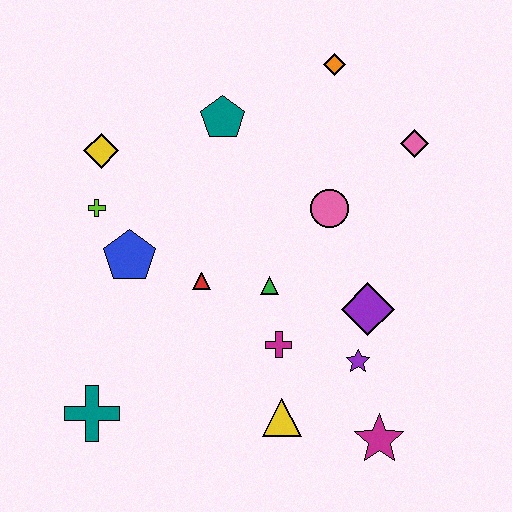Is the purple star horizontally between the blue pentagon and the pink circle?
No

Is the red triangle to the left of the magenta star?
Yes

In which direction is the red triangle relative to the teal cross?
The red triangle is above the teal cross.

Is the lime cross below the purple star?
No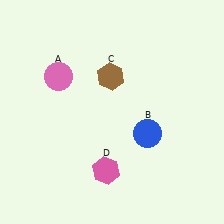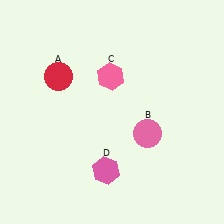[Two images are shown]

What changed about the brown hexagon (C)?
In Image 1, C is brown. In Image 2, it changed to pink.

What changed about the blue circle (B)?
In Image 1, B is blue. In Image 2, it changed to pink.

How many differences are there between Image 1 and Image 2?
There are 3 differences between the two images.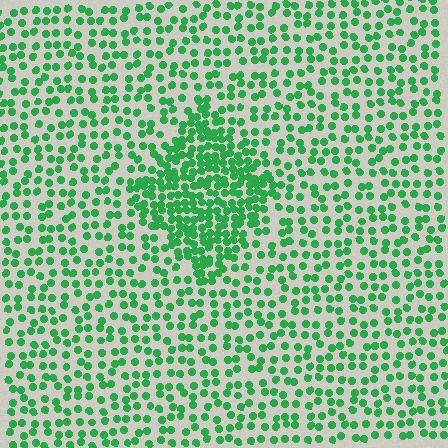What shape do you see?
I see a diamond.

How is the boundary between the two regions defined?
The boundary is defined by a change in element density (approximately 2.1x ratio). All elements are the same color, size, and shape.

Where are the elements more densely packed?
The elements are more densely packed inside the diamond boundary.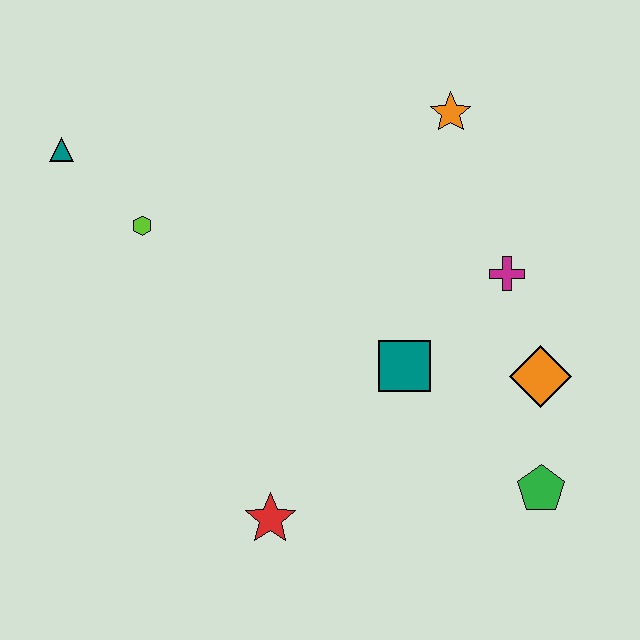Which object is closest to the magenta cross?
The orange diamond is closest to the magenta cross.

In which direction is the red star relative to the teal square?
The red star is below the teal square.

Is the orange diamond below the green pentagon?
No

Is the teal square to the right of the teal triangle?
Yes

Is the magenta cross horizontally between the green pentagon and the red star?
Yes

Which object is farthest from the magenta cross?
The teal triangle is farthest from the magenta cross.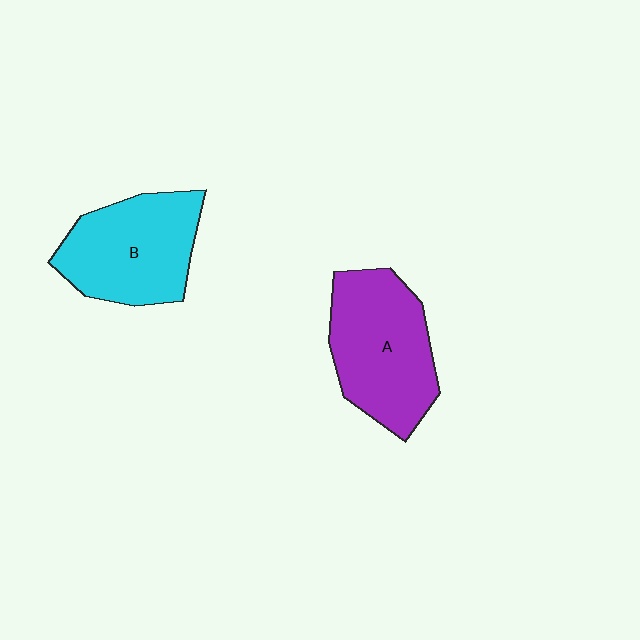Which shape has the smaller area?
Shape B (cyan).